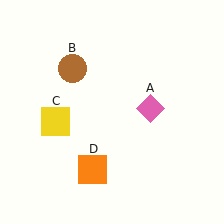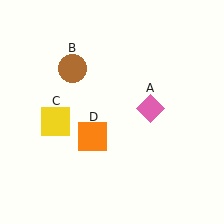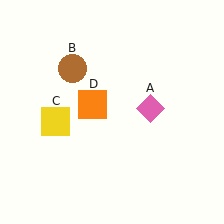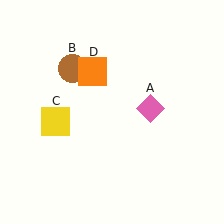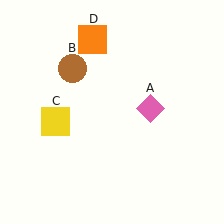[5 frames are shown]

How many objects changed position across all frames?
1 object changed position: orange square (object D).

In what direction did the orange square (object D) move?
The orange square (object D) moved up.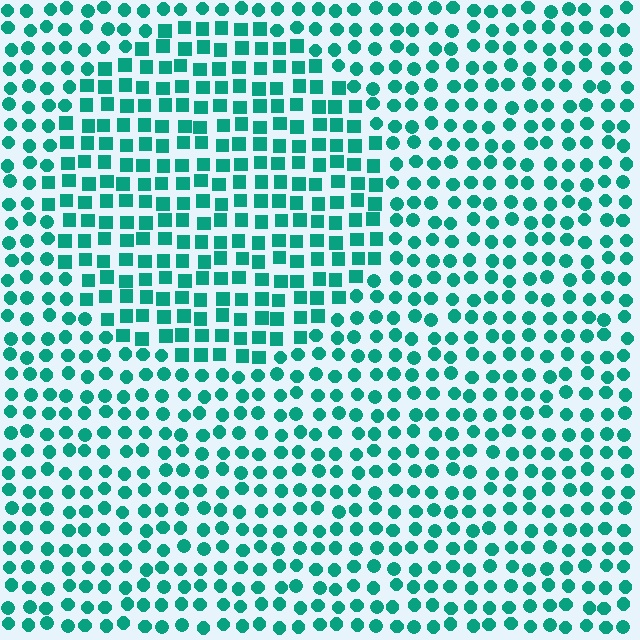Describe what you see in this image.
The image is filled with small teal elements arranged in a uniform grid. A circle-shaped region contains squares, while the surrounding area contains circles. The boundary is defined purely by the change in element shape.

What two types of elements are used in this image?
The image uses squares inside the circle region and circles outside it.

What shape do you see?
I see a circle.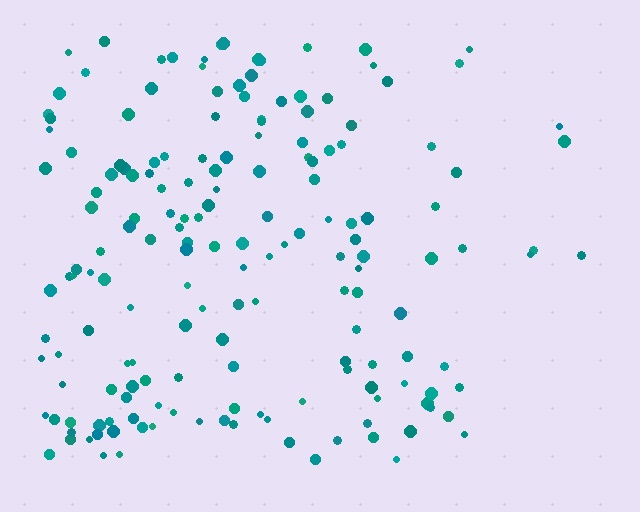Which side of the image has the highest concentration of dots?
The left.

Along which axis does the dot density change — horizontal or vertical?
Horizontal.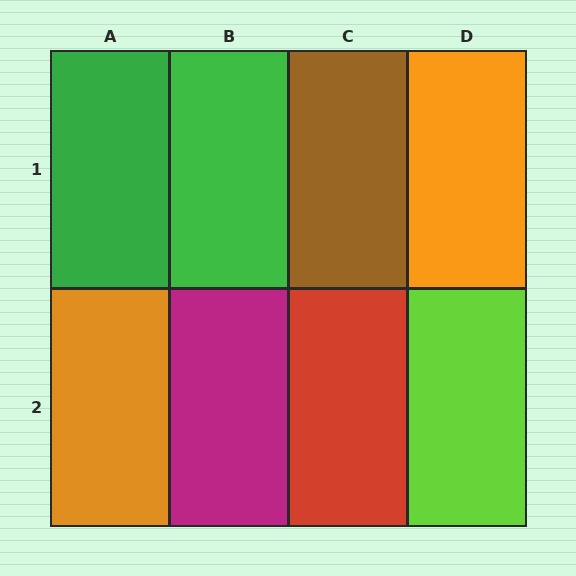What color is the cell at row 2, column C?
Red.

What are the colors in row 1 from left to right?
Green, green, brown, orange.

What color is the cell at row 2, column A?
Orange.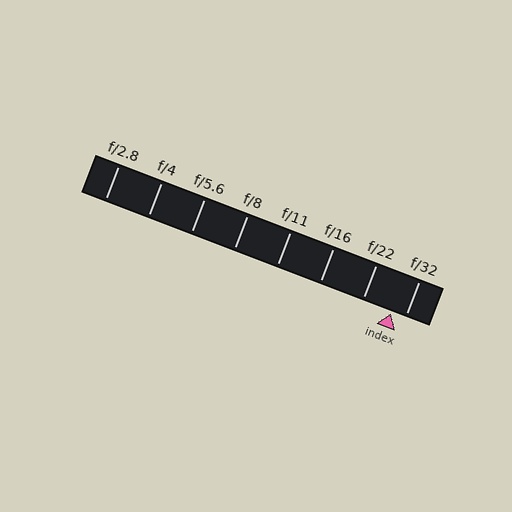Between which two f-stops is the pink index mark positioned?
The index mark is between f/22 and f/32.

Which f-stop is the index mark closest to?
The index mark is closest to f/32.